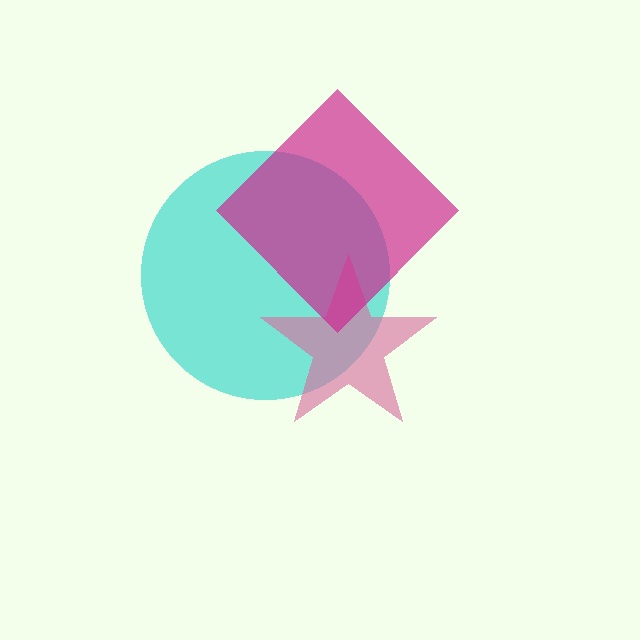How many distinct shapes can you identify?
There are 3 distinct shapes: a cyan circle, a pink star, a magenta diamond.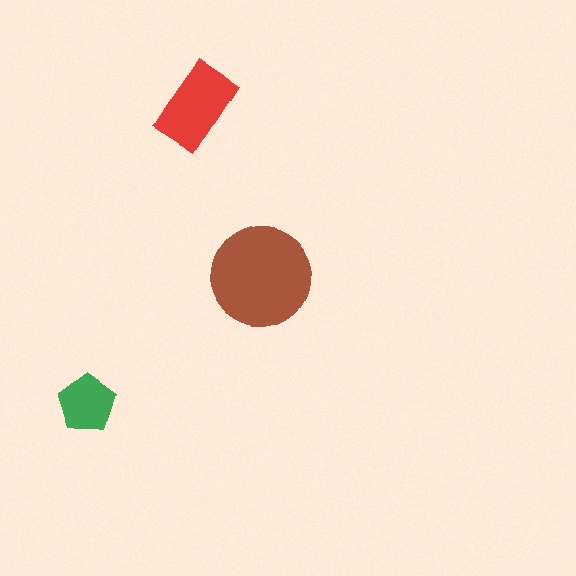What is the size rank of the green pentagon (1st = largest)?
3rd.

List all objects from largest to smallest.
The brown circle, the red rectangle, the green pentagon.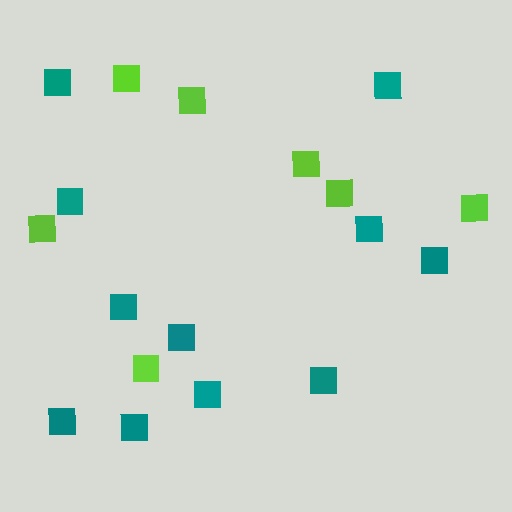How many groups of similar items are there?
There are 2 groups: one group of lime squares (7) and one group of teal squares (11).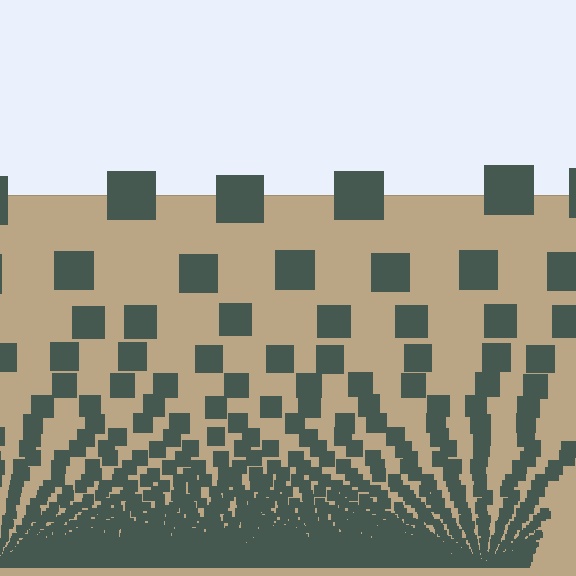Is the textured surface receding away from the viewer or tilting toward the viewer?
The surface appears to tilt toward the viewer. Texture elements get larger and sparser toward the top.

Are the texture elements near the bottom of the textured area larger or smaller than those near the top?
Smaller. The gradient is inverted — elements near the bottom are smaller and denser.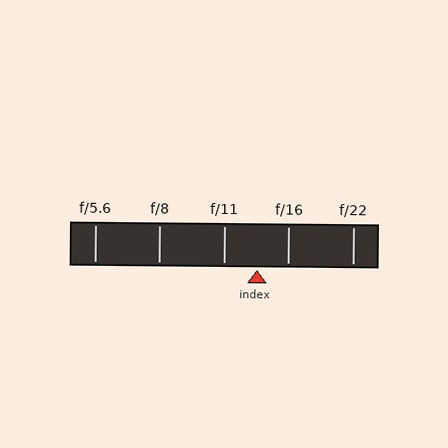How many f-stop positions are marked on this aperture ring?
There are 5 f-stop positions marked.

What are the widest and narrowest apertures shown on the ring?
The widest aperture shown is f/5.6 and the narrowest is f/22.